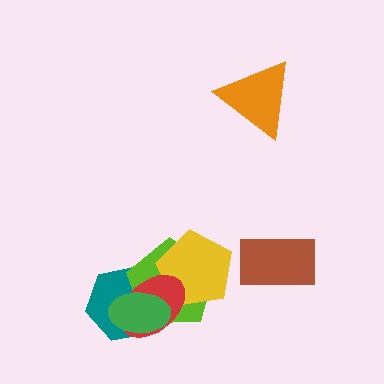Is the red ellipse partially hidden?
Yes, it is partially covered by another shape.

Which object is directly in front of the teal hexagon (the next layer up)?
The lime pentagon is directly in front of the teal hexagon.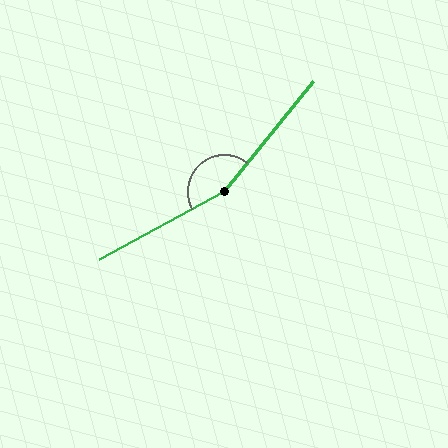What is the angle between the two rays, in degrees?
Approximately 157 degrees.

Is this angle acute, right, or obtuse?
It is obtuse.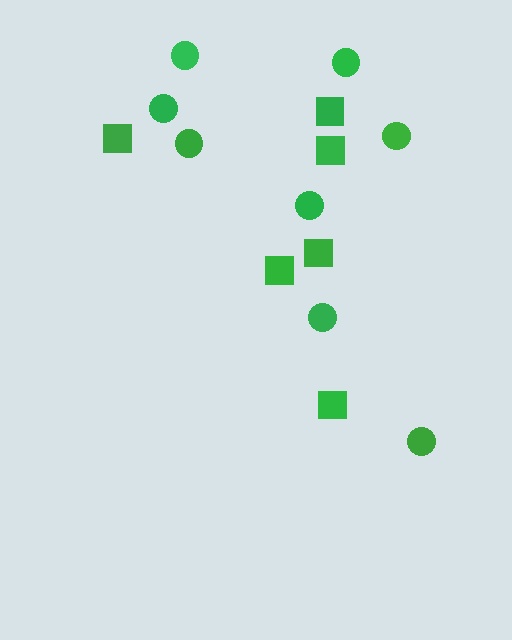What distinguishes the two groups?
There are 2 groups: one group of squares (6) and one group of circles (8).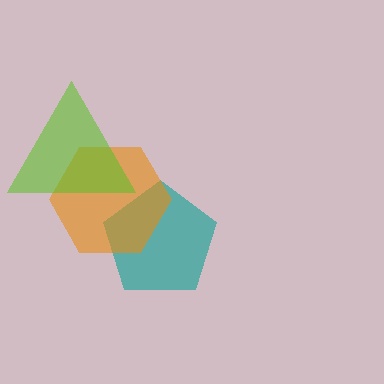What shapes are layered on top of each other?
The layered shapes are: a teal pentagon, an orange hexagon, a lime triangle.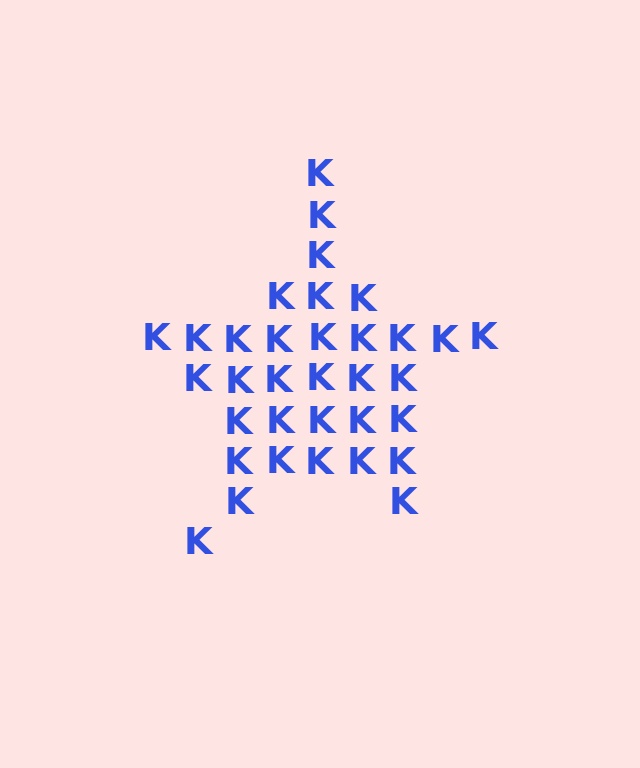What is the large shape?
The large shape is a star.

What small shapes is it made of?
It is made of small letter K's.